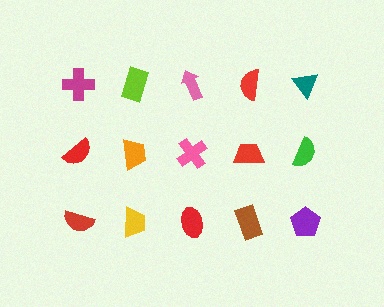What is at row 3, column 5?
A purple pentagon.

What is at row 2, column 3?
A pink cross.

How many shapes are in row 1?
5 shapes.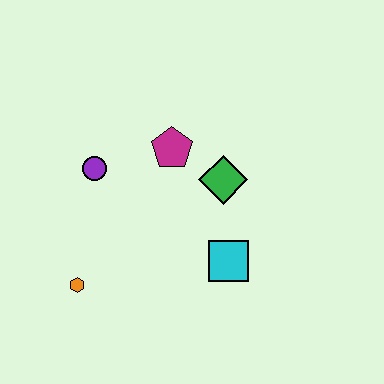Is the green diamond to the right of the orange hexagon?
Yes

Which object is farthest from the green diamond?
The orange hexagon is farthest from the green diamond.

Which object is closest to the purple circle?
The magenta pentagon is closest to the purple circle.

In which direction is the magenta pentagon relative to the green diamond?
The magenta pentagon is to the left of the green diamond.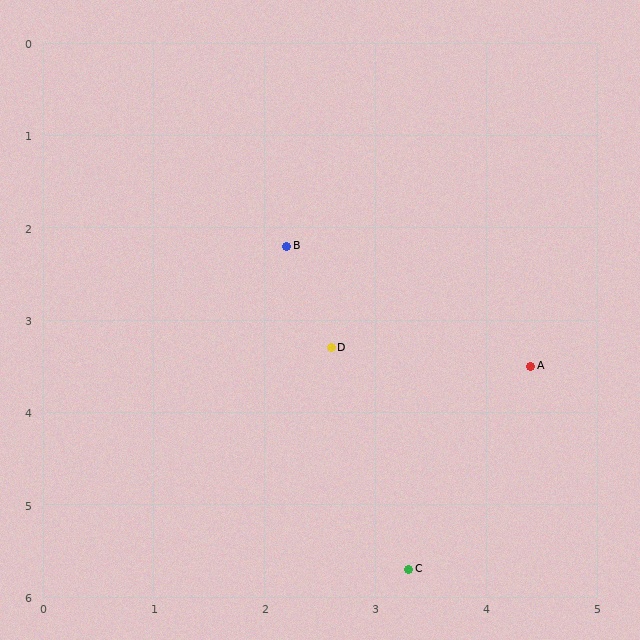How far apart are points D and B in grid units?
Points D and B are about 1.2 grid units apart.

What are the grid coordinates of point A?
Point A is at approximately (4.4, 3.5).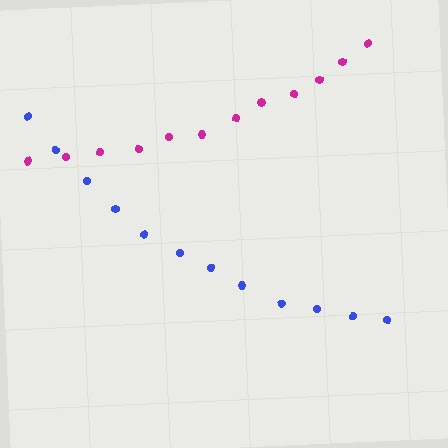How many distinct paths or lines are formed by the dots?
There are 2 distinct paths.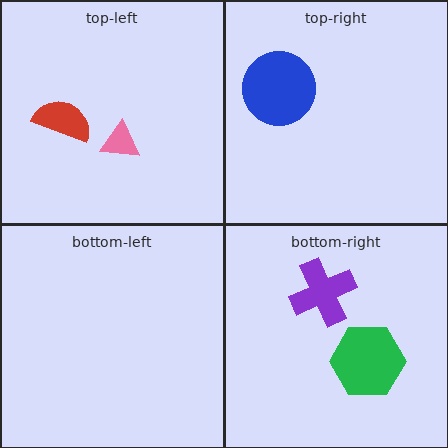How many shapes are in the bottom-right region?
2.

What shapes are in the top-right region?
The blue circle.